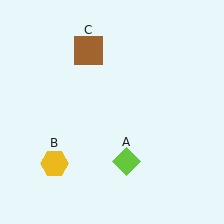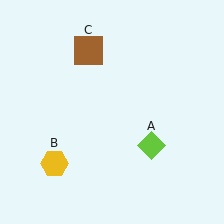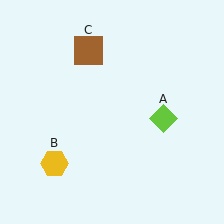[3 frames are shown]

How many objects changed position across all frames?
1 object changed position: lime diamond (object A).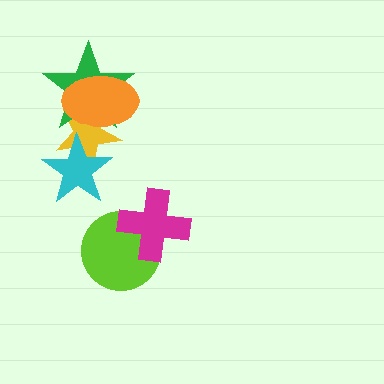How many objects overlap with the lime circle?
1 object overlaps with the lime circle.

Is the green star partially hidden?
Yes, it is partially covered by another shape.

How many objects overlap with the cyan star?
1 object overlaps with the cyan star.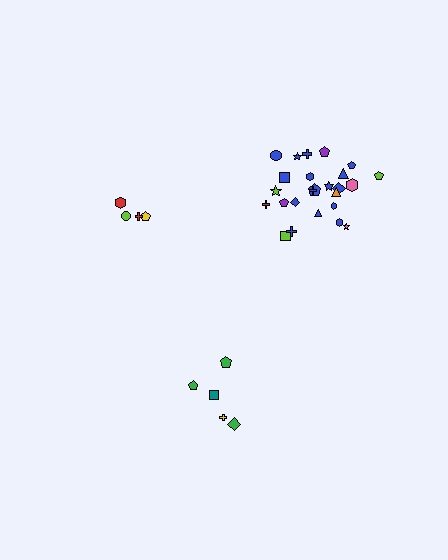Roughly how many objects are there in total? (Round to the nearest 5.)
Roughly 35 objects in total.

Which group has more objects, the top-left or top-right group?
The top-right group.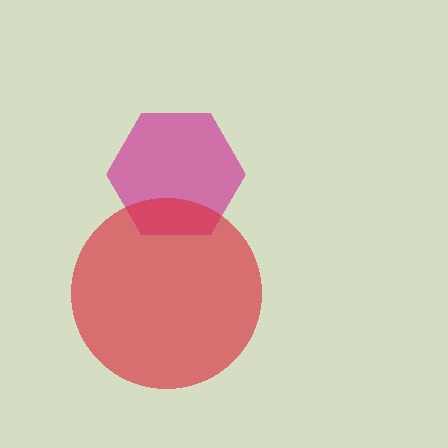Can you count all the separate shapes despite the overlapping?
Yes, there are 2 separate shapes.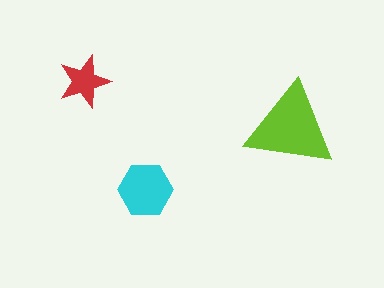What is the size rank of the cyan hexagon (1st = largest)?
2nd.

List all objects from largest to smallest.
The lime triangle, the cyan hexagon, the red star.